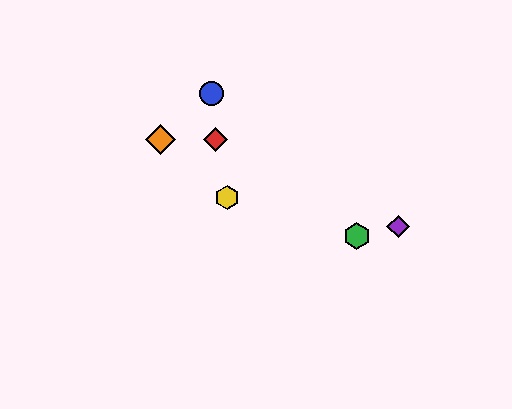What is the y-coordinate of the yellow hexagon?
The yellow hexagon is at y≈197.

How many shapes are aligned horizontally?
2 shapes (the red diamond, the orange diamond) are aligned horizontally.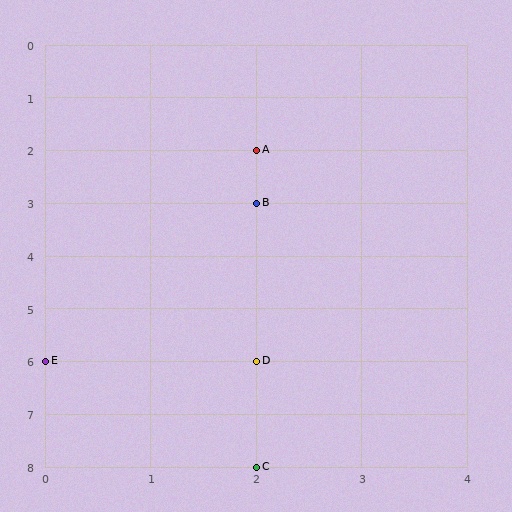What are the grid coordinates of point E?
Point E is at grid coordinates (0, 6).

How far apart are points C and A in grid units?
Points C and A are 6 rows apart.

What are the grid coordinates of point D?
Point D is at grid coordinates (2, 6).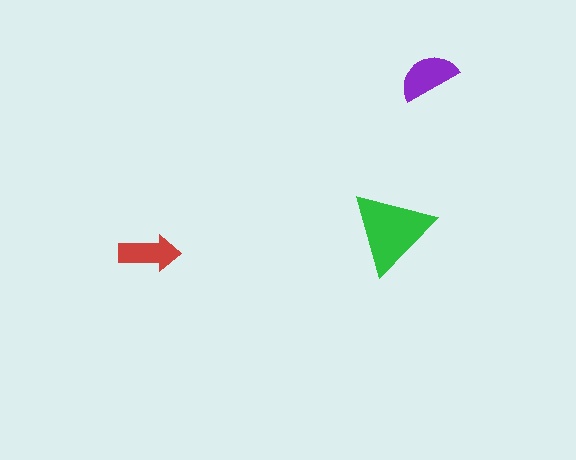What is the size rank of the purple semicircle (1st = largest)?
2nd.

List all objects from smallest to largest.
The red arrow, the purple semicircle, the green triangle.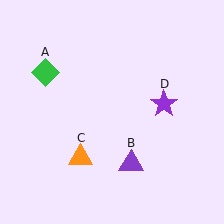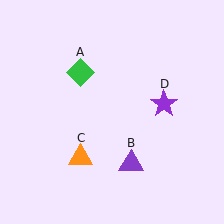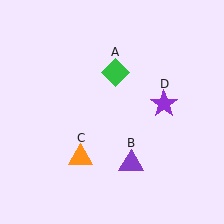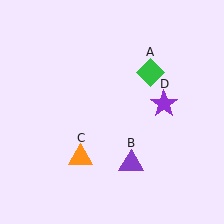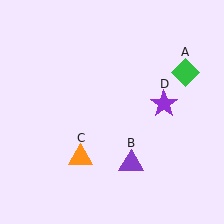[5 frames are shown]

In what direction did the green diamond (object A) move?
The green diamond (object A) moved right.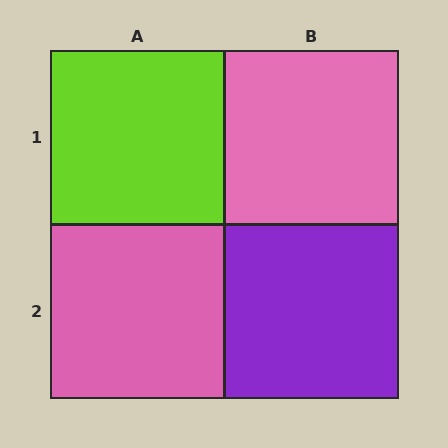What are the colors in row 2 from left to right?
Pink, purple.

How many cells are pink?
2 cells are pink.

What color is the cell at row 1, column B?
Pink.